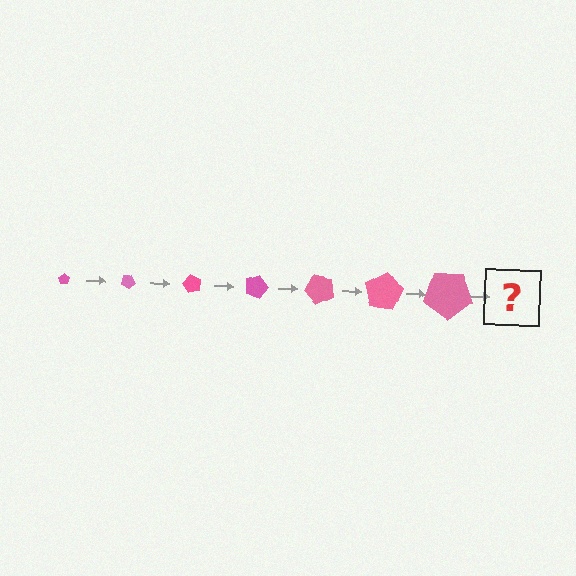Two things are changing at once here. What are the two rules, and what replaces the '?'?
The two rules are that the pentagon grows larger each step and it rotates 30 degrees each step. The '?' should be a pentagon, larger than the previous one and rotated 210 degrees from the start.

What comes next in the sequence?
The next element should be a pentagon, larger than the previous one and rotated 210 degrees from the start.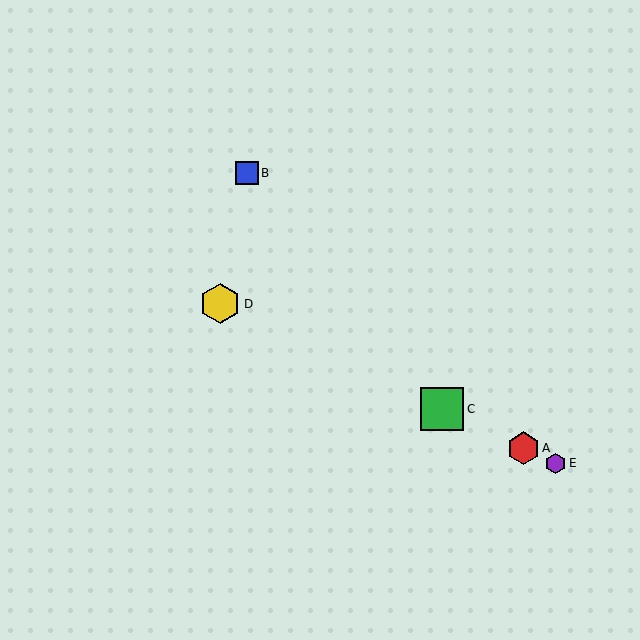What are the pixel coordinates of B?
Object B is at (247, 173).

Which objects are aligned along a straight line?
Objects A, C, D, E are aligned along a straight line.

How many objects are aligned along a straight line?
4 objects (A, C, D, E) are aligned along a straight line.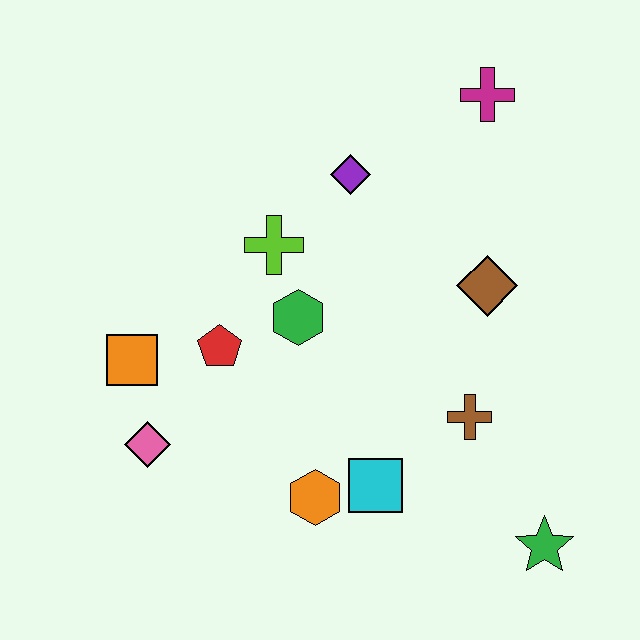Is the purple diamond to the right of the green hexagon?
Yes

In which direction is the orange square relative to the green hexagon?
The orange square is to the left of the green hexagon.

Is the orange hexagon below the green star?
No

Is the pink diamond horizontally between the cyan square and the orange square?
Yes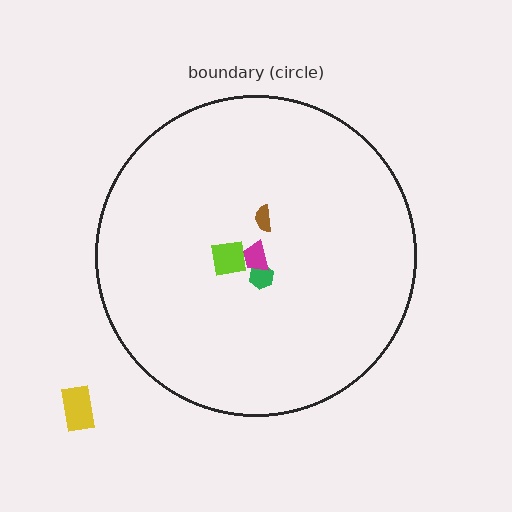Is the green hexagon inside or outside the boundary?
Inside.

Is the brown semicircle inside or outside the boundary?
Inside.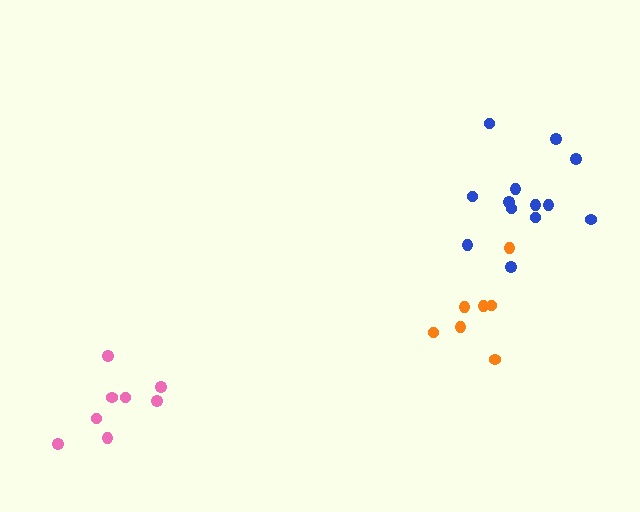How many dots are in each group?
Group 1: 7 dots, Group 2: 13 dots, Group 3: 8 dots (28 total).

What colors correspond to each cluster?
The clusters are colored: orange, blue, pink.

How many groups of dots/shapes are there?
There are 3 groups.